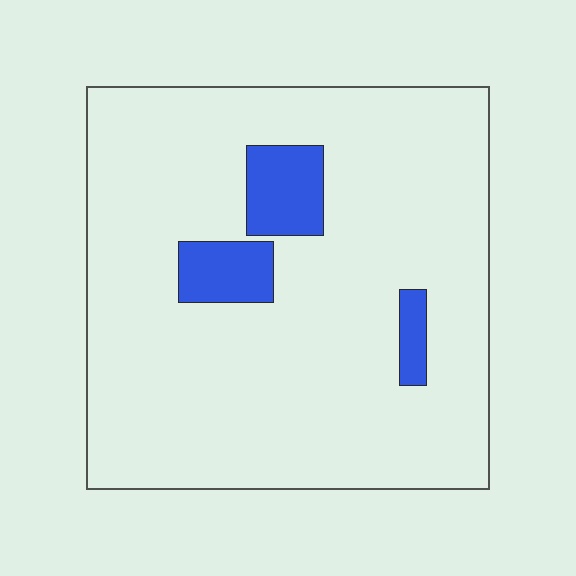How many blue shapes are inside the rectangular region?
3.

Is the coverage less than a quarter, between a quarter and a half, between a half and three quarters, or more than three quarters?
Less than a quarter.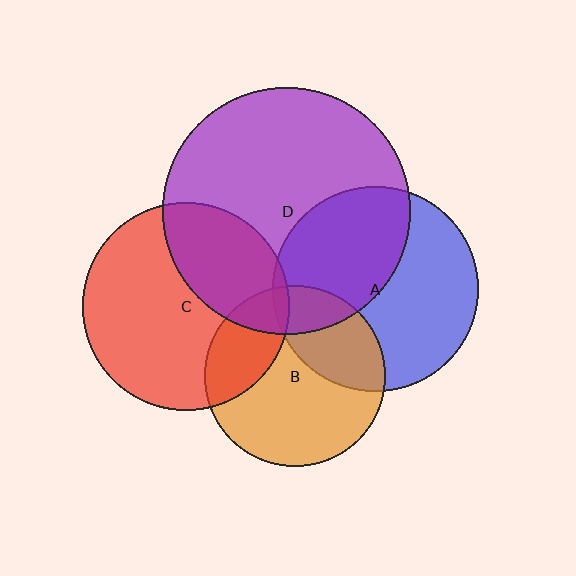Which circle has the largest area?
Circle D (purple).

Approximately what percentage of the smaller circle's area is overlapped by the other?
Approximately 25%.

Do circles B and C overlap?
Yes.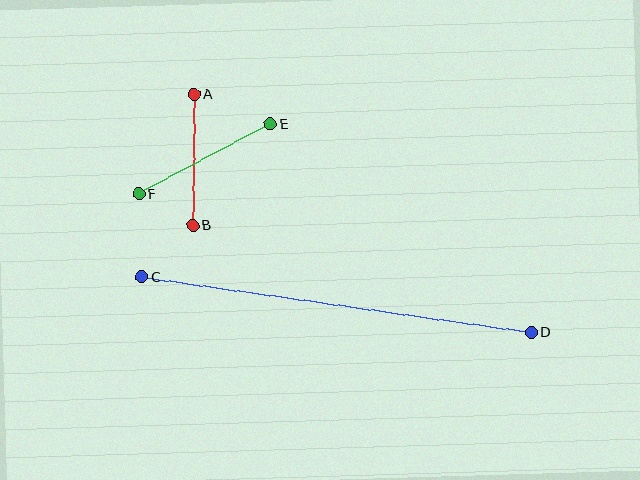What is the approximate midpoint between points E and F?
The midpoint is at approximately (204, 159) pixels.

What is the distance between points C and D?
The distance is approximately 393 pixels.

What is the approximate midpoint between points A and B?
The midpoint is at approximately (193, 160) pixels.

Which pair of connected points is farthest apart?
Points C and D are farthest apart.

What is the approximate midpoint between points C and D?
The midpoint is at approximately (336, 305) pixels.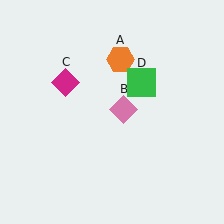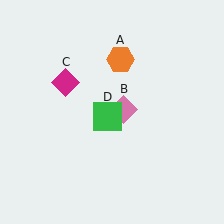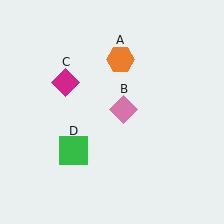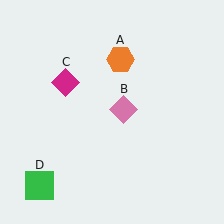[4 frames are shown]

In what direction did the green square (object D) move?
The green square (object D) moved down and to the left.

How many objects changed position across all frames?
1 object changed position: green square (object D).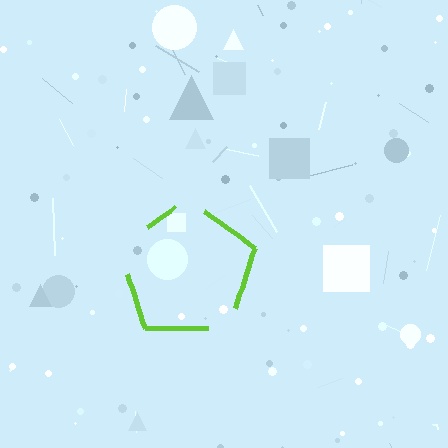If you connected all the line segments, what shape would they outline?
They would outline a pentagon.